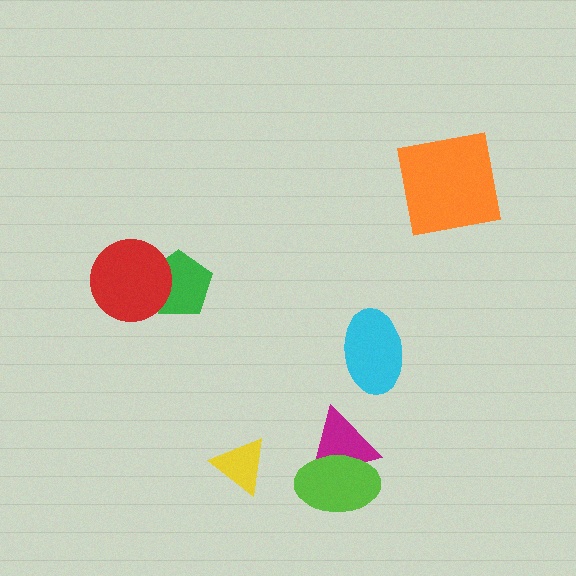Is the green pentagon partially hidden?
Yes, it is partially covered by another shape.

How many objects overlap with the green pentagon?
1 object overlaps with the green pentagon.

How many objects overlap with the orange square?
0 objects overlap with the orange square.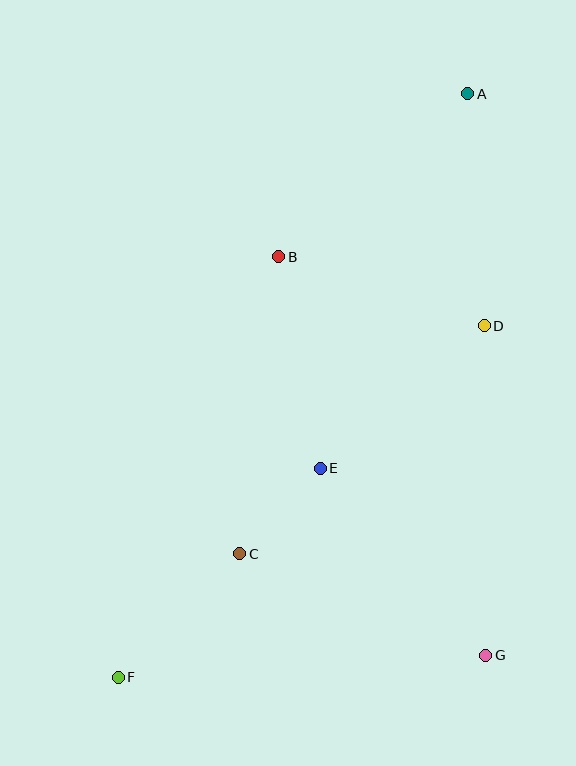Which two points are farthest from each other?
Points A and F are farthest from each other.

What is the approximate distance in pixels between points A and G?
The distance between A and G is approximately 562 pixels.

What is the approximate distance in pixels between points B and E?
The distance between B and E is approximately 215 pixels.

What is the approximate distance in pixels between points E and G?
The distance between E and G is approximately 250 pixels.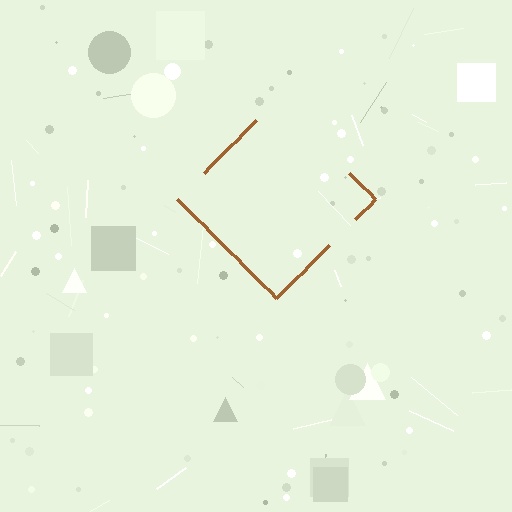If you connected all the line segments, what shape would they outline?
They would outline a diamond.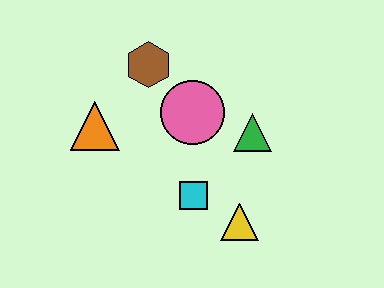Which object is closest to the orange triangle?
The brown hexagon is closest to the orange triangle.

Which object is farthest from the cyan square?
The brown hexagon is farthest from the cyan square.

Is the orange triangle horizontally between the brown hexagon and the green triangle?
No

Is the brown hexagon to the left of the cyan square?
Yes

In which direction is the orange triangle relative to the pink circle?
The orange triangle is to the left of the pink circle.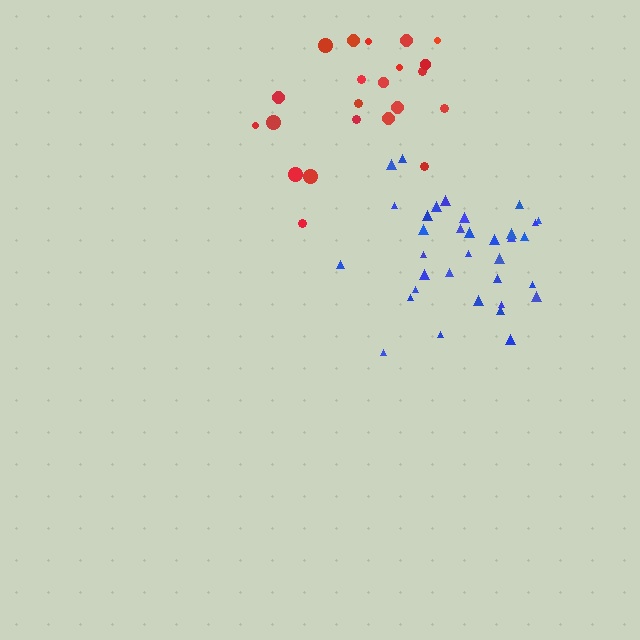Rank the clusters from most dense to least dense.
blue, red.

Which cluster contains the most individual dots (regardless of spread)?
Blue (34).